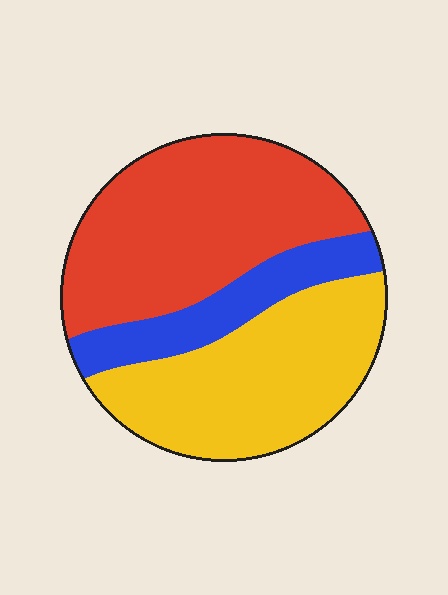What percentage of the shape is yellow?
Yellow takes up about three eighths (3/8) of the shape.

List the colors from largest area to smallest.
From largest to smallest: red, yellow, blue.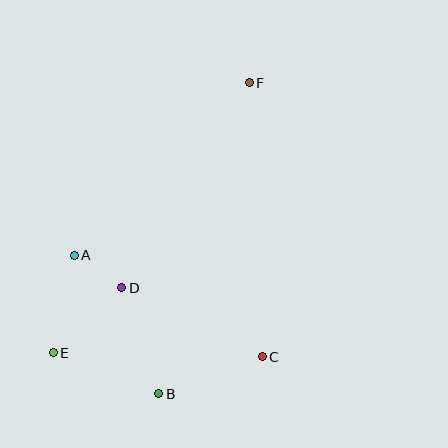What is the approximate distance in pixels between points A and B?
The distance between A and B is approximately 162 pixels.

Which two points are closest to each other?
Points A and D are closest to each other.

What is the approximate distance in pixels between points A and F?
The distance between A and F is approximately 246 pixels.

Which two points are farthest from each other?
Points E and F are farthest from each other.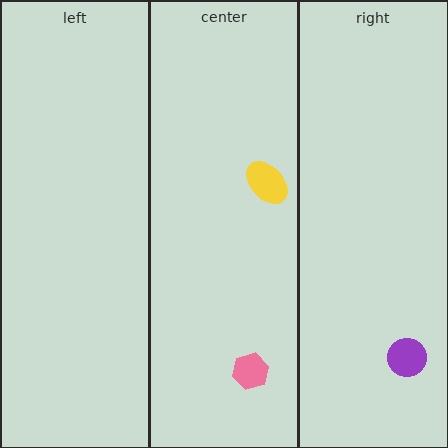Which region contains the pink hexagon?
The center region.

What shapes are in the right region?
The purple circle.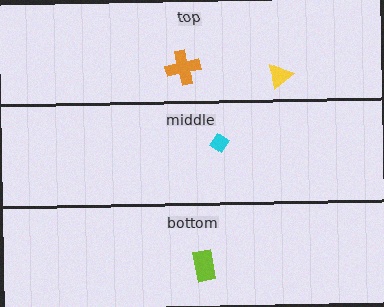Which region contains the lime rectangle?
The bottom region.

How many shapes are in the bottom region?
1.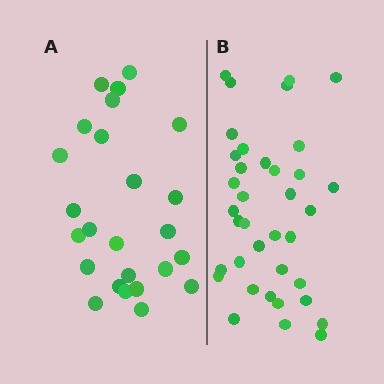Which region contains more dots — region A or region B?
Region B (the right region) has more dots.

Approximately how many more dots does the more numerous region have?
Region B has roughly 12 or so more dots than region A.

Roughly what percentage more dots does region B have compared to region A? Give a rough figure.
About 50% more.